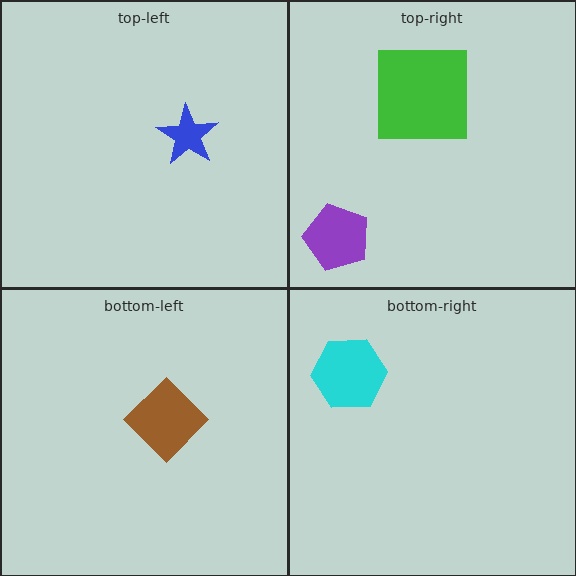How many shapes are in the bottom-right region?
1.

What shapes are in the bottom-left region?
The brown diamond.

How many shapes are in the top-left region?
1.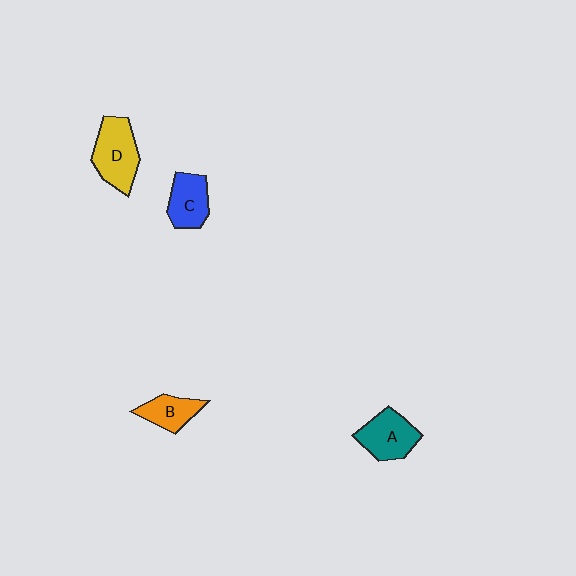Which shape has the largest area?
Shape D (yellow).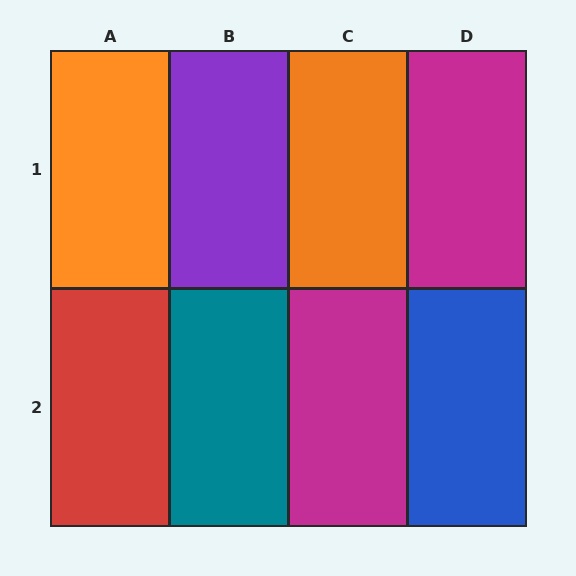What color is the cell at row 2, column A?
Red.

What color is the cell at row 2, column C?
Magenta.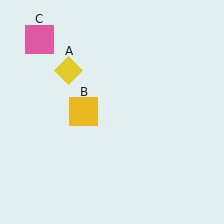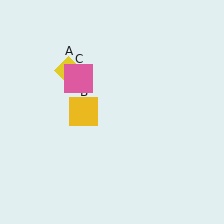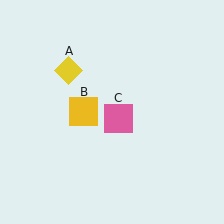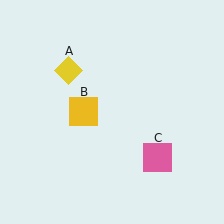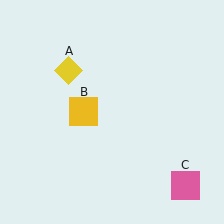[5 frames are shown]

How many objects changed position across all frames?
1 object changed position: pink square (object C).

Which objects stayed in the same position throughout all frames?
Yellow diamond (object A) and yellow square (object B) remained stationary.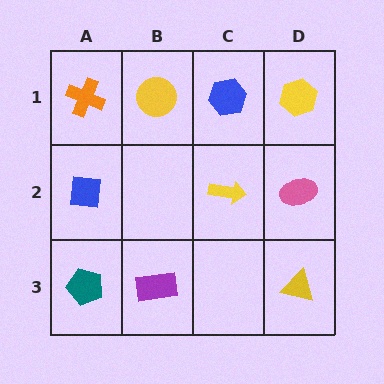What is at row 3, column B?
A purple rectangle.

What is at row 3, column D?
A yellow triangle.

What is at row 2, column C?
A yellow arrow.